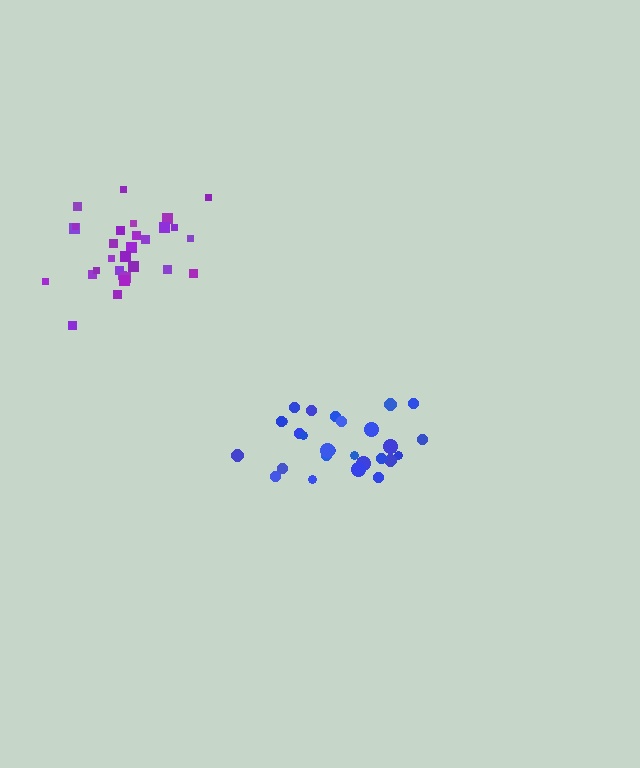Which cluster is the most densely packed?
Purple.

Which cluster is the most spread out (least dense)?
Blue.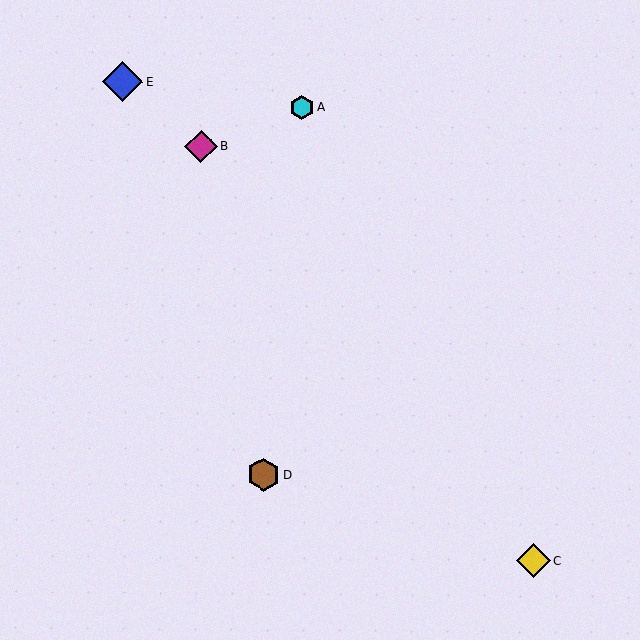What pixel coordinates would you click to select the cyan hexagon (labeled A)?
Click at (301, 107) to select the cyan hexagon A.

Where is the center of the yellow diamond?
The center of the yellow diamond is at (534, 560).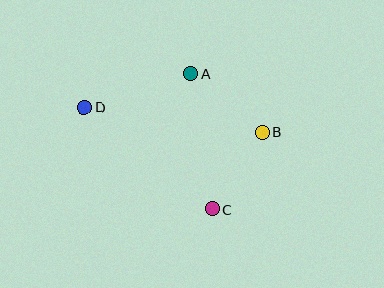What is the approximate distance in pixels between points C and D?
The distance between C and D is approximately 163 pixels.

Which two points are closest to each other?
Points B and C are closest to each other.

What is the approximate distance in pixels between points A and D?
The distance between A and D is approximately 111 pixels.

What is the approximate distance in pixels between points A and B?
The distance between A and B is approximately 93 pixels.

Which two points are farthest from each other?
Points B and D are farthest from each other.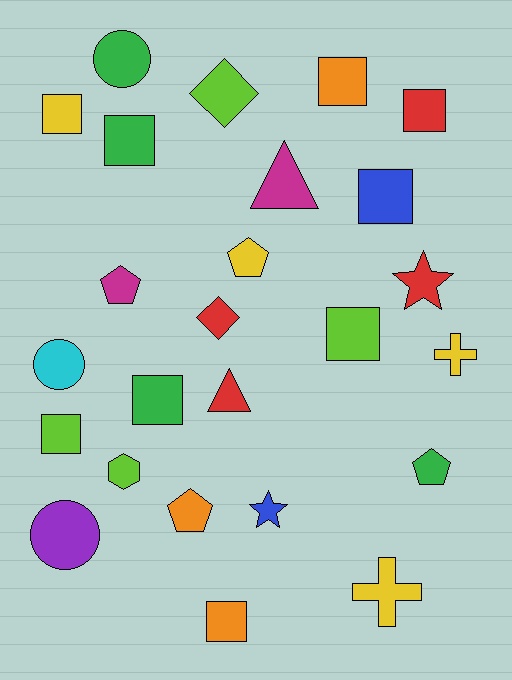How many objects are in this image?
There are 25 objects.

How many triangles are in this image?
There are 2 triangles.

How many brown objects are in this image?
There are no brown objects.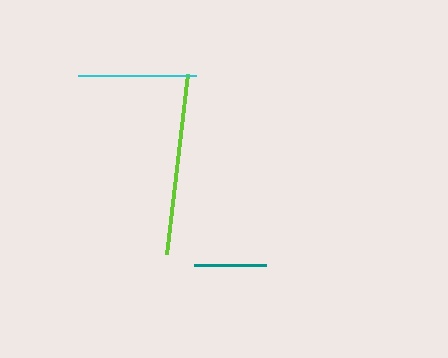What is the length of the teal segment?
The teal segment is approximately 72 pixels long.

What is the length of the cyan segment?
The cyan segment is approximately 118 pixels long.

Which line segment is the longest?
The lime line is the longest at approximately 181 pixels.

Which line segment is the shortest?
The teal line is the shortest at approximately 72 pixels.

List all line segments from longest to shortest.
From longest to shortest: lime, cyan, teal.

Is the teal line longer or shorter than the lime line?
The lime line is longer than the teal line.